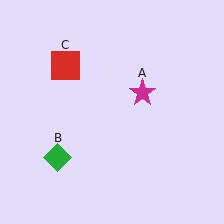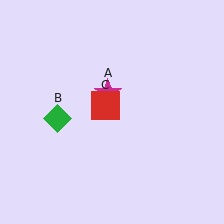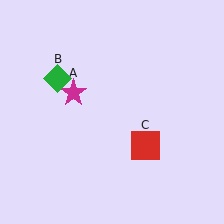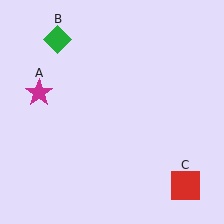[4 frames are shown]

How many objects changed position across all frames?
3 objects changed position: magenta star (object A), green diamond (object B), red square (object C).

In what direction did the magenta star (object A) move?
The magenta star (object A) moved left.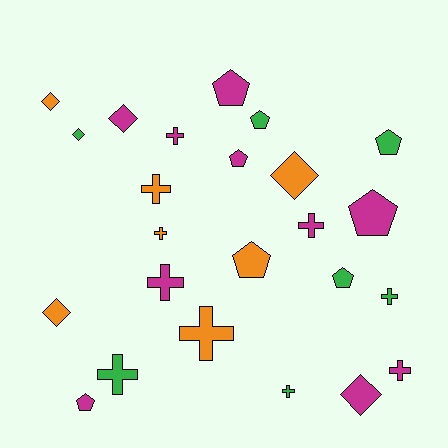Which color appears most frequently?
Magenta, with 10 objects.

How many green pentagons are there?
There are 3 green pentagons.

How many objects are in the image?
There are 24 objects.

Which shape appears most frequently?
Cross, with 10 objects.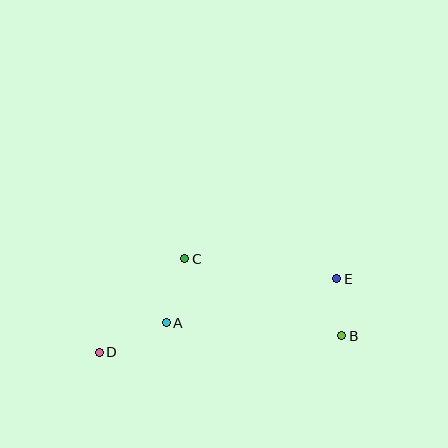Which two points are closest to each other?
Points B and E are closest to each other.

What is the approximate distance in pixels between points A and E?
The distance between A and E is approximately 176 pixels.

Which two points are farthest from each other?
Points D and E are farthest from each other.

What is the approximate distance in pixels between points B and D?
The distance between B and D is approximately 243 pixels.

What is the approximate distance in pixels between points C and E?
The distance between C and E is approximately 153 pixels.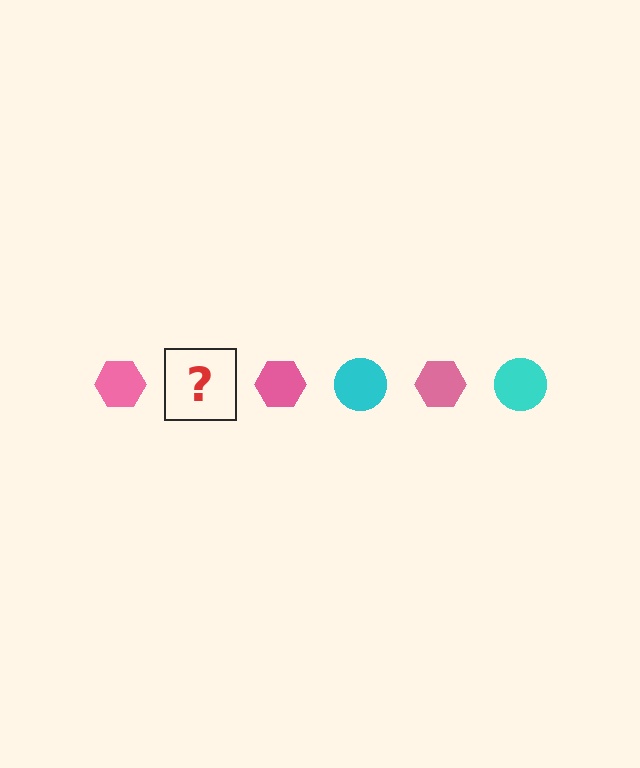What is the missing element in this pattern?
The missing element is a cyan circle.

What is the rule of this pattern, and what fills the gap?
The rule is that the pattern alternates between pink hexagon and cyan circle. The gap should be filled with a cyan circle.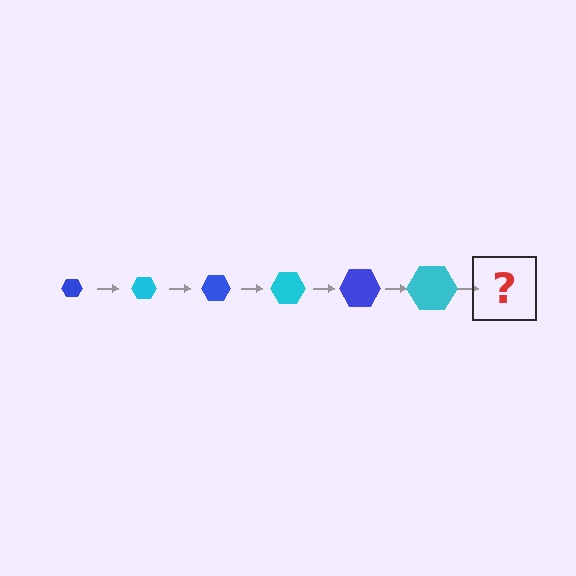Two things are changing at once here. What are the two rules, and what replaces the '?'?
The two rules are that the hexagon grows larger each step and the color cycles through blue and cyan. The '?' should be a blue hexagon, larger than the previous one.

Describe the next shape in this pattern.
It should be a blue hexagon, larger than the previous one.